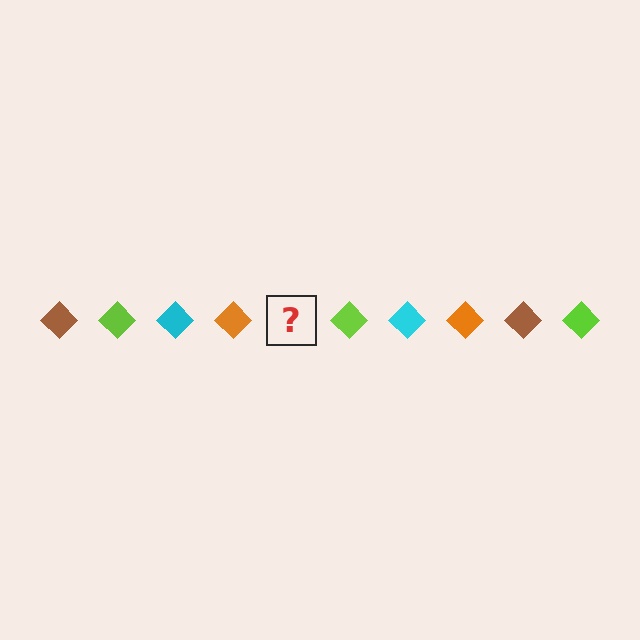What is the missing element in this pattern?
The missing element is a brown diamond.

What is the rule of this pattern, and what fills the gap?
The rule is that the pattern cycles through brown, lime, cyan, orange diamonds. The gap should be filled with a brown diamond.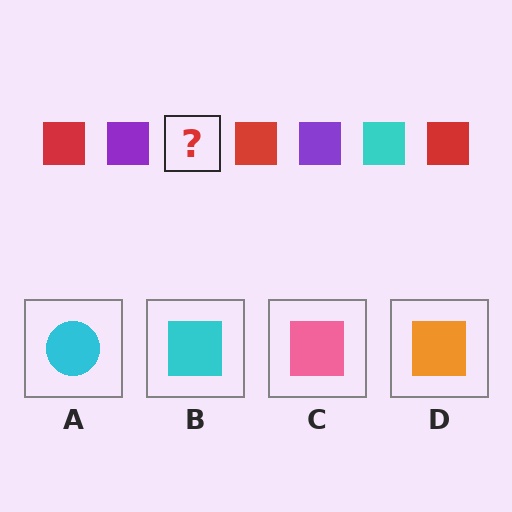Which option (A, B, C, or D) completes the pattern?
B.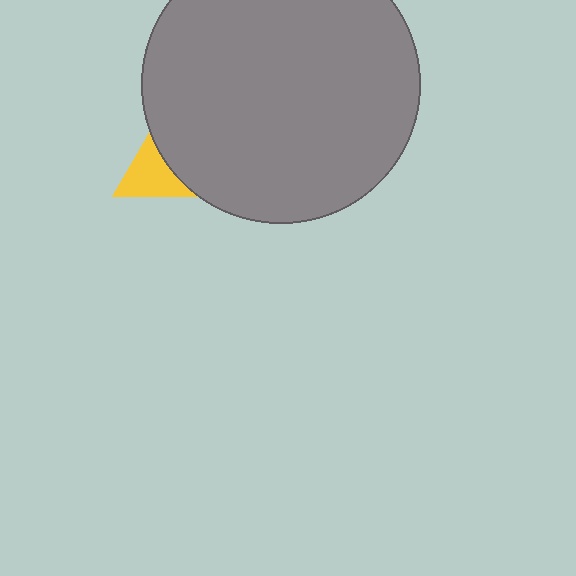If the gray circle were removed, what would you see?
You would see the complete yellow triangle.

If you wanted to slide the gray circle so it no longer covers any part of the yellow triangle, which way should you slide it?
Slide it right — that is the most direct way to separate the two shapes.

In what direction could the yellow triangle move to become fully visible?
The yellow triangle could move left. That would shift it out from behind the gray circle entirely.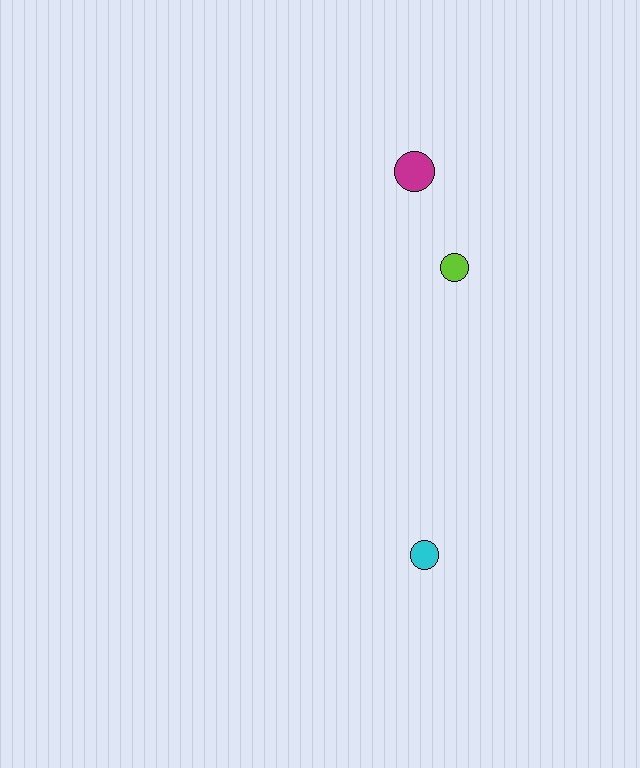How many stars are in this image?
There are no stars.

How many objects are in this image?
There are 3 objects.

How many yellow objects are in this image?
There are no yellow objects.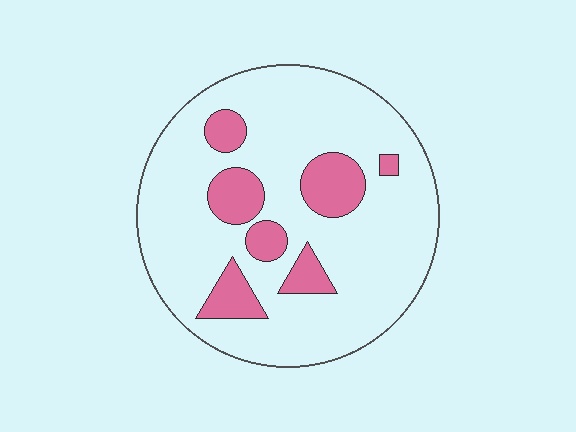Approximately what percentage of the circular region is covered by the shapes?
Approximately 20%.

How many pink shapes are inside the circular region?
7.